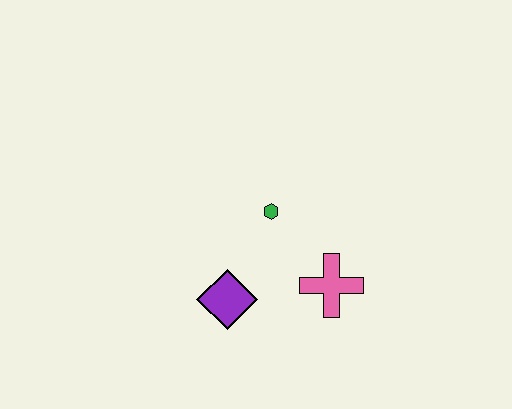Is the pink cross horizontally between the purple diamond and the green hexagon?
No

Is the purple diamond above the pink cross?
No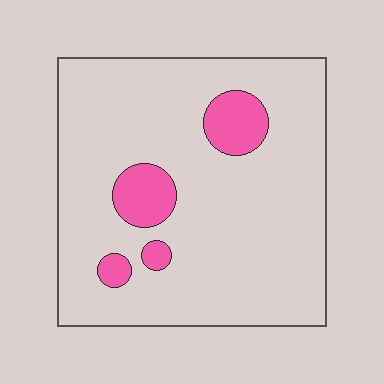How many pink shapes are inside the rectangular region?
4.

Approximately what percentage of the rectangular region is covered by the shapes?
Approximately 10%.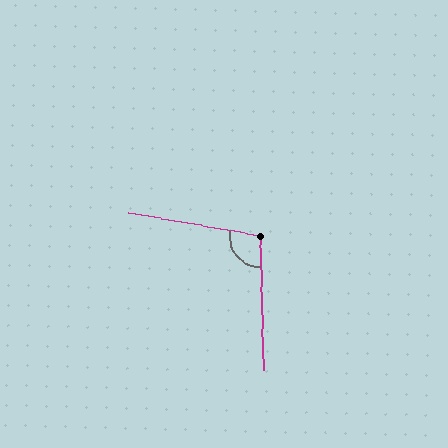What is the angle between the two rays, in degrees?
Approximately 101 degrees.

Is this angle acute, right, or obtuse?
It is obtuse.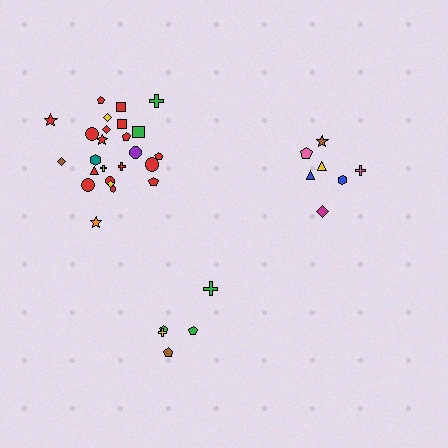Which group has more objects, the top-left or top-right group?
The top-left group.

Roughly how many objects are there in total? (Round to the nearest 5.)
Roughly 35 objects in total.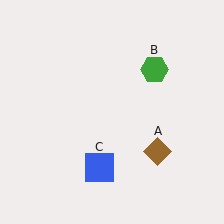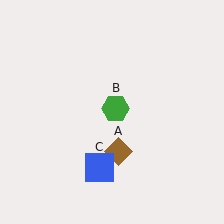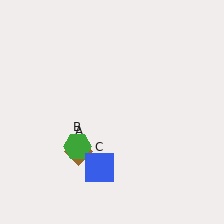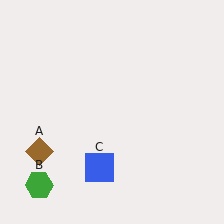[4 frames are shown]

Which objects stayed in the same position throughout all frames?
Blue square (object C) remained stationary.